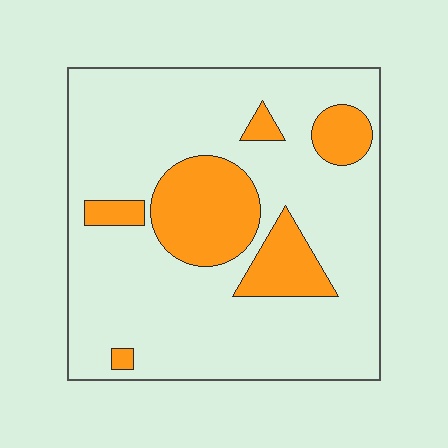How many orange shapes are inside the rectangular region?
6.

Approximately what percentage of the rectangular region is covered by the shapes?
Approximately 20%.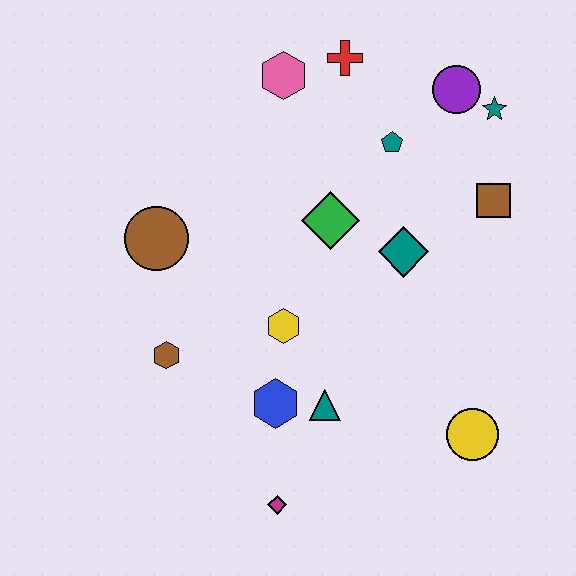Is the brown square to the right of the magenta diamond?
Yes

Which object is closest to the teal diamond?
The green diamond is closest to the teal diamond.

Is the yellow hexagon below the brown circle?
Yes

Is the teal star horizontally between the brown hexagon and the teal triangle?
No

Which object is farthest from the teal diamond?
The magenta diamond is farthest from the teal diamond.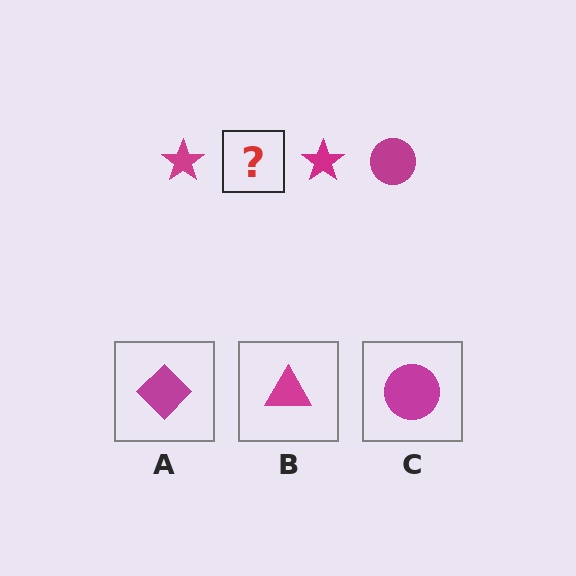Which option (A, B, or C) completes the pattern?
C.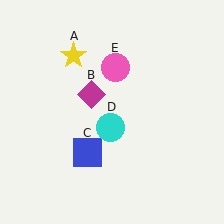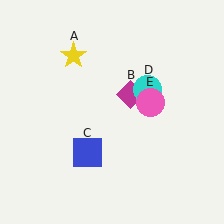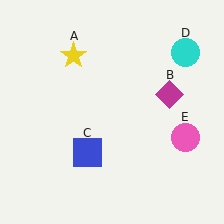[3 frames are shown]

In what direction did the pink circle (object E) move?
The pink circle (object E) moved down and to the right.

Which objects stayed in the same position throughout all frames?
Yellow star (object A) and blue square (object C) remained stationary.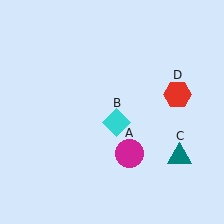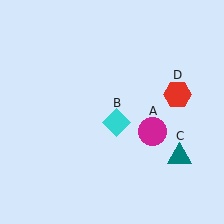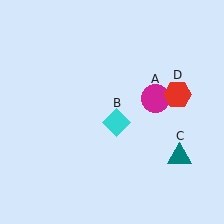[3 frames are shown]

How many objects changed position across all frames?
1 object changed position: magenta circle (object A).